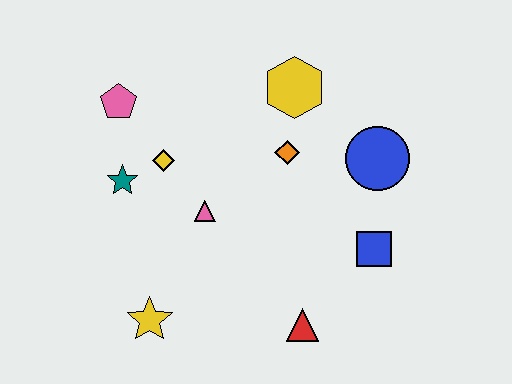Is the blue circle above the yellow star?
Yes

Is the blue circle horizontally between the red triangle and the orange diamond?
No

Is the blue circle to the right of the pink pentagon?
Yes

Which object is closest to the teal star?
The yellow diamond is closest to the teal star.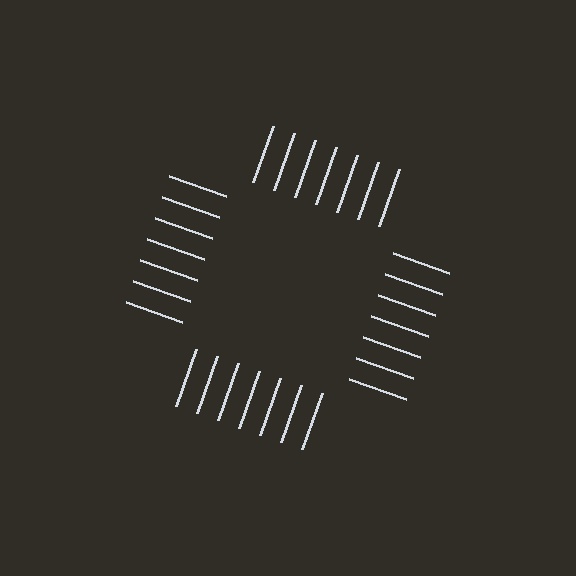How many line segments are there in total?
28 — 7 along each of the 4 edges.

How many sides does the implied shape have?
4 sides — the line-ends trace a square.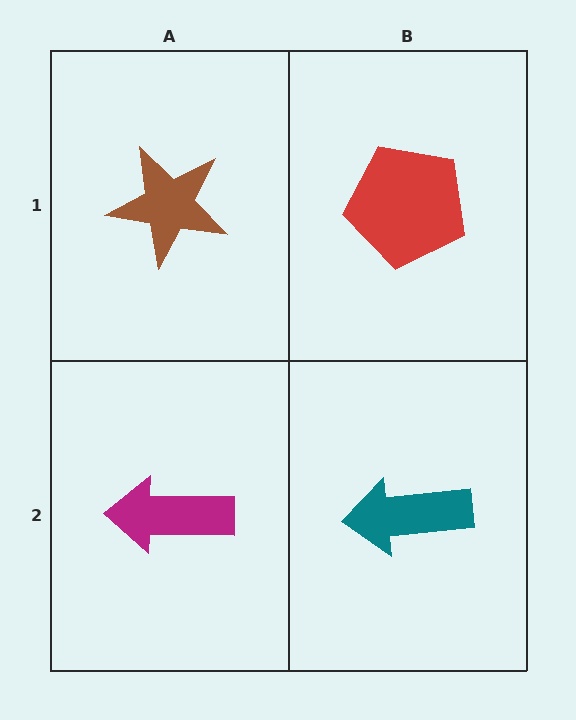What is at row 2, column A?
A magenta arrow.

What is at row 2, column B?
A teal arrow.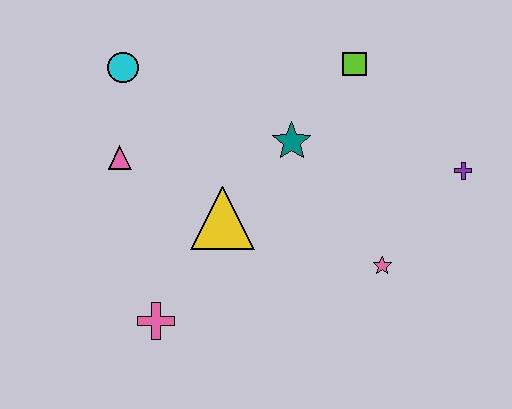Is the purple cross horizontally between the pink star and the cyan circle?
No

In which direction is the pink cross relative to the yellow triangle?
The pink cross is below the yellow triangle.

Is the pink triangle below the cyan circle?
Yes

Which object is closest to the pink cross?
The yellow triangle is closest to the pink cross.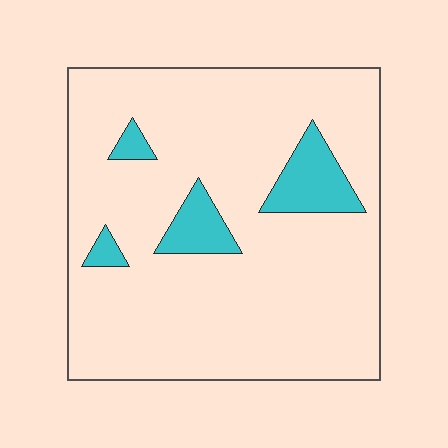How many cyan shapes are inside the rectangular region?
4.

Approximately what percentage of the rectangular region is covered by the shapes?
Approximately 10%.